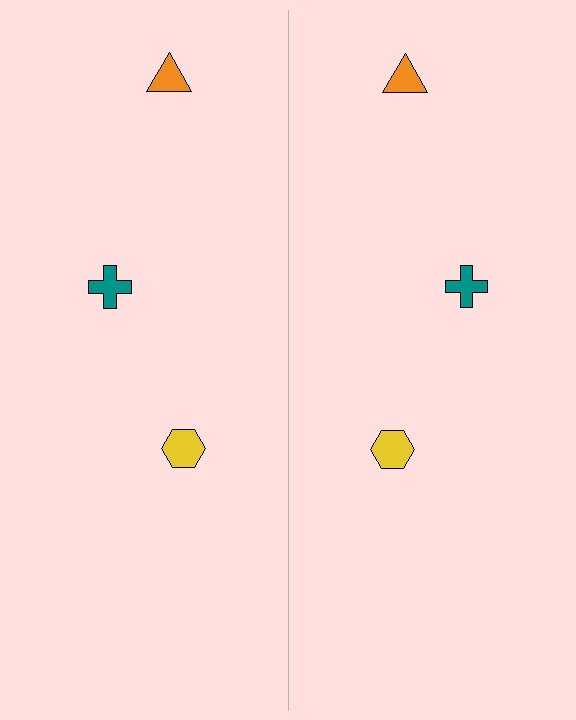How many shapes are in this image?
There are 6 shapes in this image.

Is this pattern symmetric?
Yes, this pattern has bilateral (reflection) symmetry.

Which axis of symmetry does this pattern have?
The pattern has a vertical axis of symmetry running through the center of the image.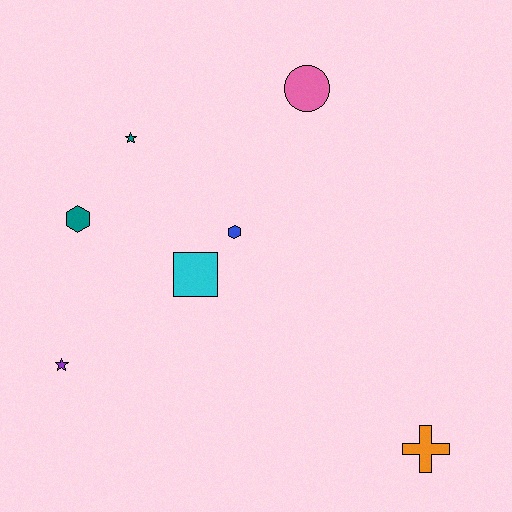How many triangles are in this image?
There are no triangles.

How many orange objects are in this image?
There is 1 orange object.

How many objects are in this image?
There are 7 objects.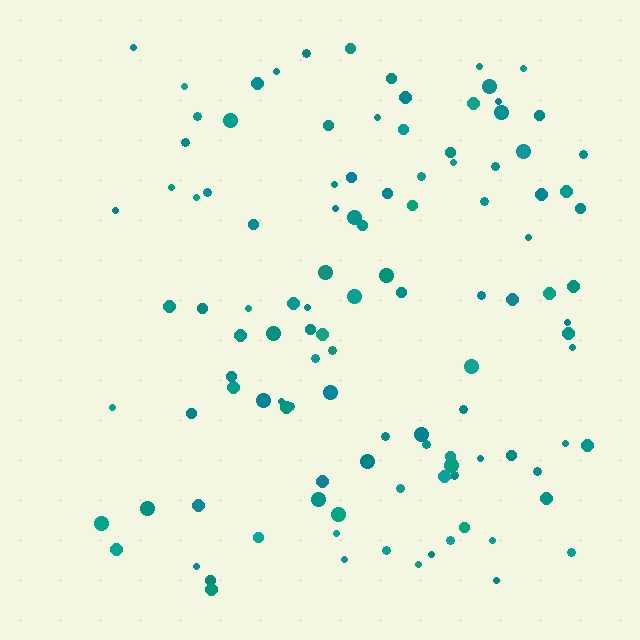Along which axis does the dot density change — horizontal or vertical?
Horizontal.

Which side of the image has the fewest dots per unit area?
The left.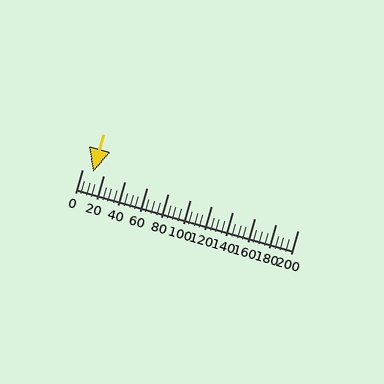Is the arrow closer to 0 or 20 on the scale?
The arrow is closer to 20.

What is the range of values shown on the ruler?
The ruler shows values from 0 to 200.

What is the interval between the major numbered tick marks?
The major tick marks are spaced 20 units apart.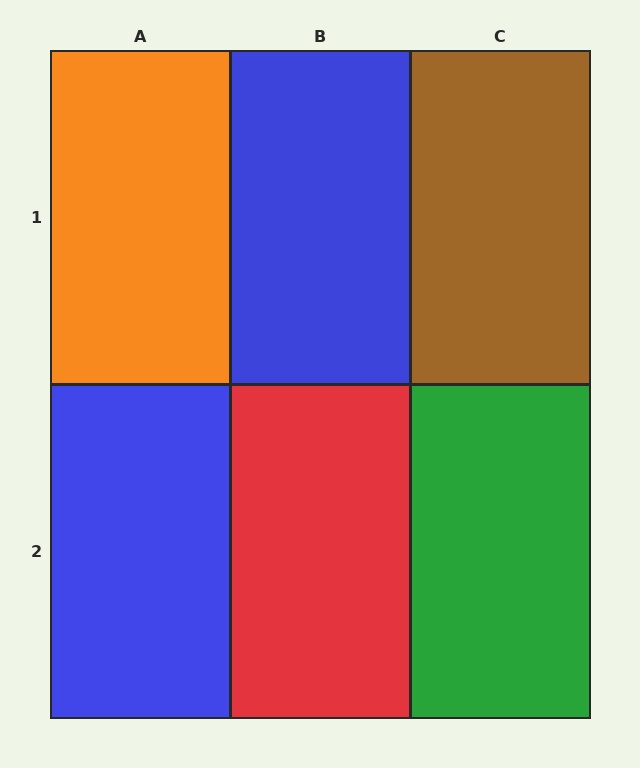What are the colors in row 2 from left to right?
Blue, red, green.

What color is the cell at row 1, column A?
Orange.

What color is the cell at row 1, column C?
Brown.